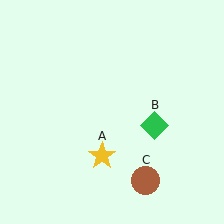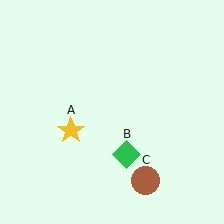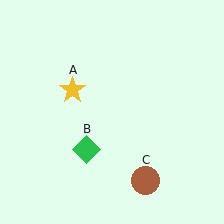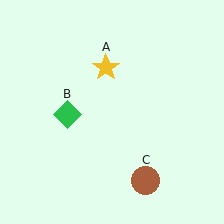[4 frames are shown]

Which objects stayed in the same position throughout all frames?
Brown circle (object C) remained stationary.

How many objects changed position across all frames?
2 objects changed position: yellow star (object A), green diamond (object B).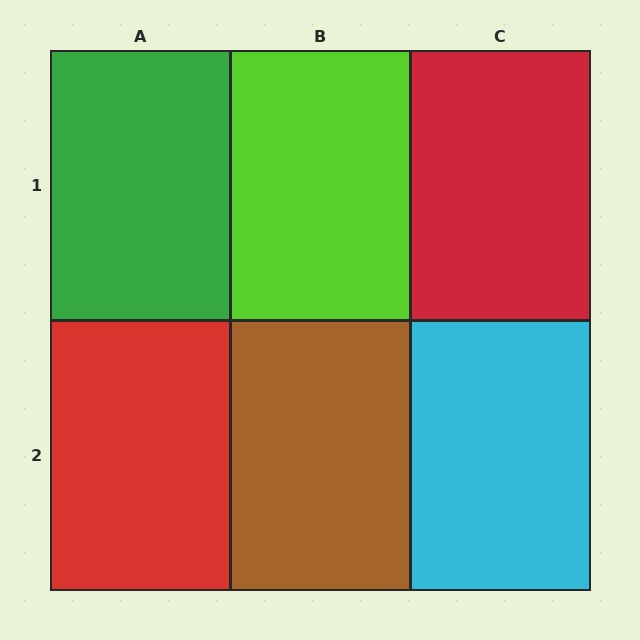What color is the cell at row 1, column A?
Green.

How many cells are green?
1 cell is green.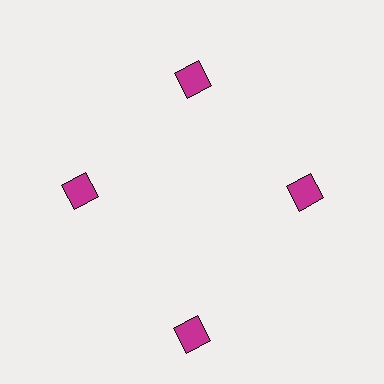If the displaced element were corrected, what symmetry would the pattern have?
It would have 4-fold rotational symmetry — the pattern would map onto itself every 90 degrees.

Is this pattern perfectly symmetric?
No. The 4 magenta squares are arranged in a ring, but one element near the 6 o'clock position is pushed outward from the center, breaking the 4-fold rotational symmetry.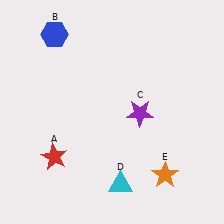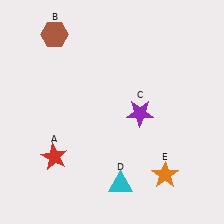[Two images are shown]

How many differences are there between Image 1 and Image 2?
There is 1 difference between the two images.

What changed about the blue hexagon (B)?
In Image 1, B is blue. In Image 2, it changed to brown.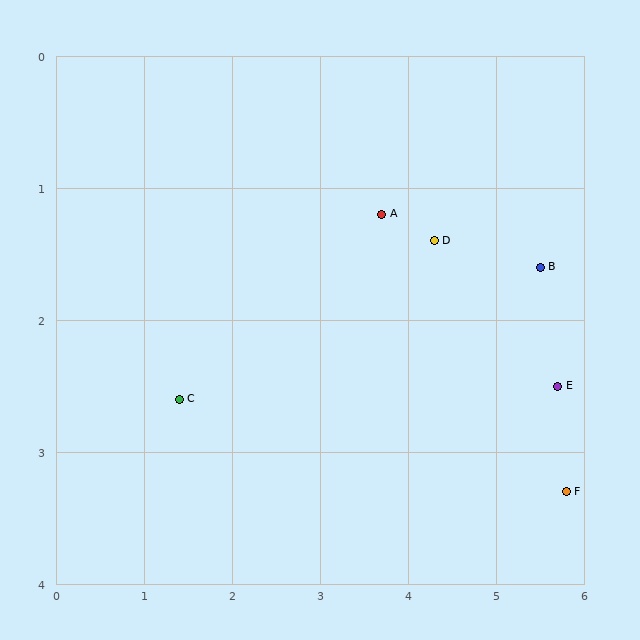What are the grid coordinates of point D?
Point D is at approximately (4.3, 1.4).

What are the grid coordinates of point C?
Point C is at approximately (1.4, 2.6).